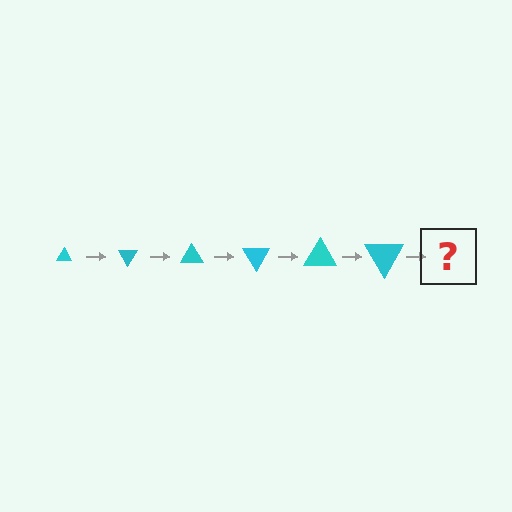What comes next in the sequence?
The next element should be a triangle, larger than the previous one and rotated 360 degrees from the start.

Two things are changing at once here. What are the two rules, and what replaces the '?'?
The two rules are that the triangle grows larger each step and it rotates 60 degrees each step. The '?' should be a triangle, larger than the previous one and rotated 360 degrees from the start.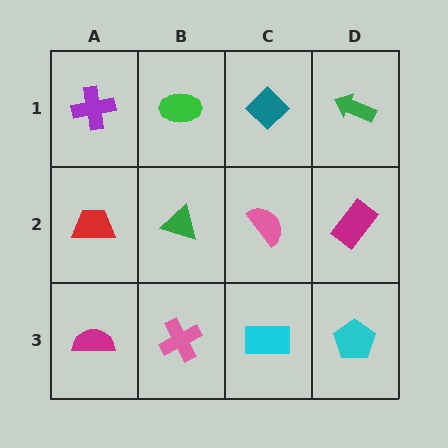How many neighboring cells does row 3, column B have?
3.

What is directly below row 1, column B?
A green triangle.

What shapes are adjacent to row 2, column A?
A purple cross (row 1, column A), a magenta semicircle (row 3, column A), a green triangle (row 2, column B).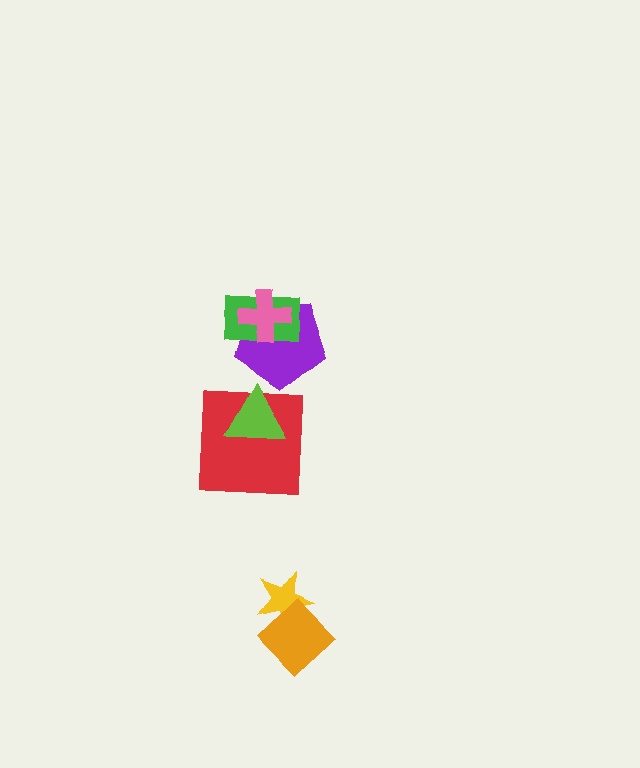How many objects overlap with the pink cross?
2 objects overlap with the pink cross.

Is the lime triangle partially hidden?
No, no other shape covers it.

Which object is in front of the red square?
The lime triangle is in front of the red square.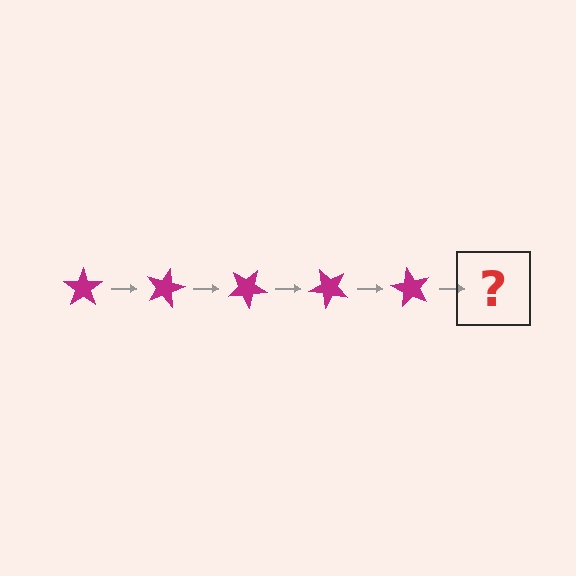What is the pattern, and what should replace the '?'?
The pattern is that the star rotates 15 degrees each step. The '?' should be a magenta star rotated 75 degrees.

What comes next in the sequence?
The next element should be a magenta star rotated 75 degrees.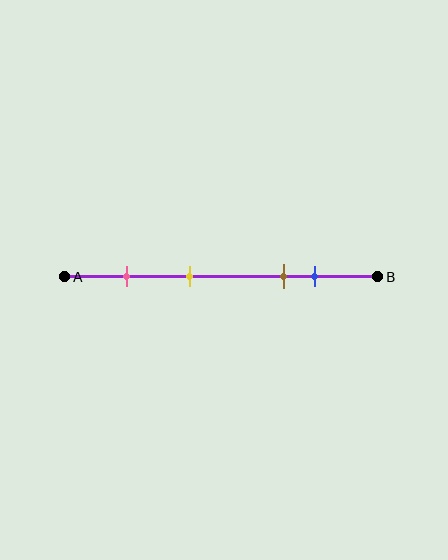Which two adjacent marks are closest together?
The brown and blue marks are the closest adjacent pair.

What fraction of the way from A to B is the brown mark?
The brown mark is approximately 70% (0.7) of the way from A to B.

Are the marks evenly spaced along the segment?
No, the marks are not evenly spaced.